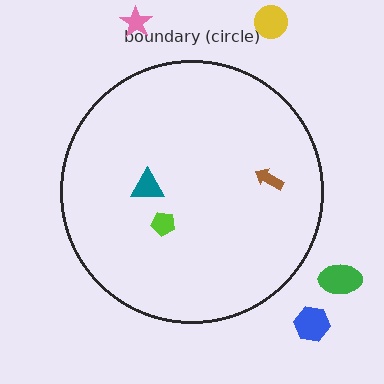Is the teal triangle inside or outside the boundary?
Inside.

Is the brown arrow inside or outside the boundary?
Inside.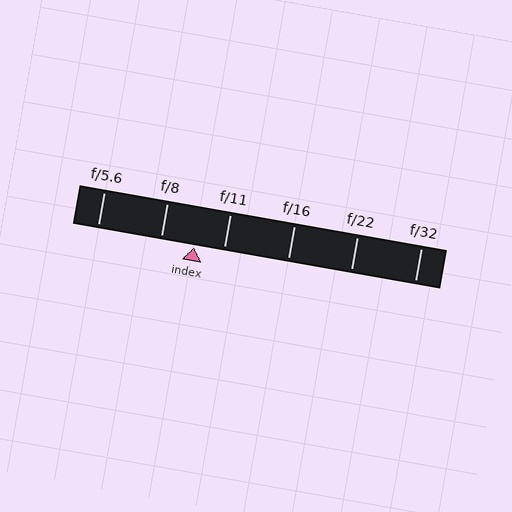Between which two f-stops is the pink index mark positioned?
The index mark is between f/8 and f/11.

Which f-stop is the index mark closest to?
The index mark is closest to f/11.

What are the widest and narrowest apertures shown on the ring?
The widest aperture shown is f/5.6 and the narrowest is f/32.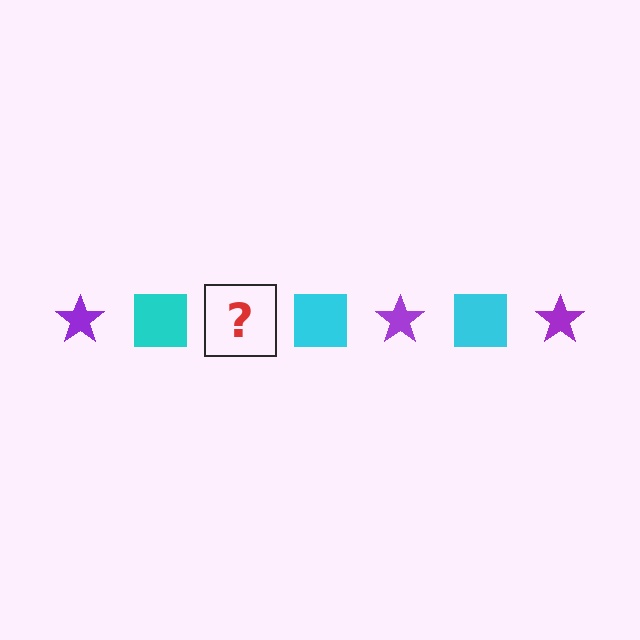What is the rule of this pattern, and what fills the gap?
The rule is that the pattern alternates between purple star and cyan square. The gap should be filled with a purple star.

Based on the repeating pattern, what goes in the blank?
The blank should be a purple star.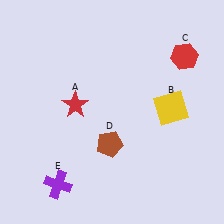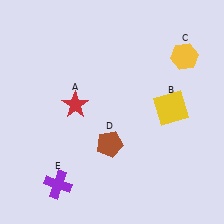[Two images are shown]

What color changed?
The hexagon (C) changed from red in Image 1 to yellow in Image 2.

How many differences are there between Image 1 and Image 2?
There is 1 difference between the two images.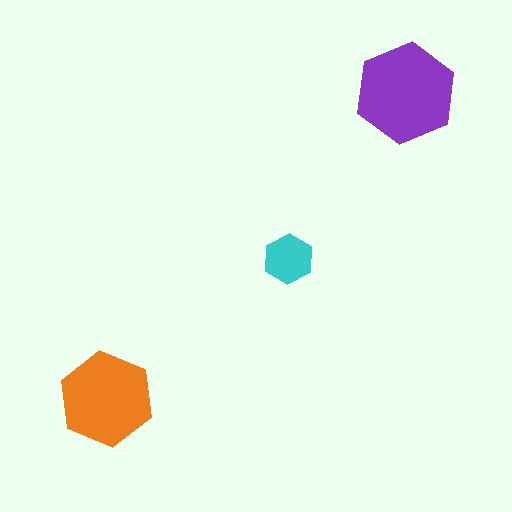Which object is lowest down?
The orange hexagon is bottommost.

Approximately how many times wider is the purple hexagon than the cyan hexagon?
About 2 times wider.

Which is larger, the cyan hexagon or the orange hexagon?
The orange one.